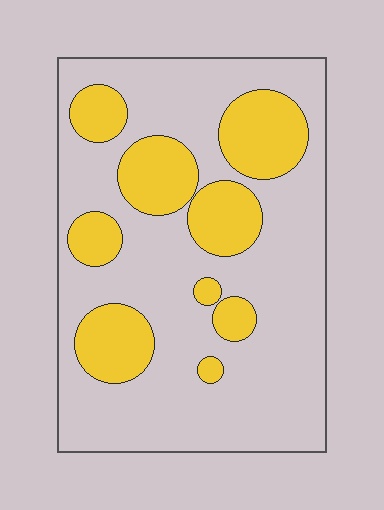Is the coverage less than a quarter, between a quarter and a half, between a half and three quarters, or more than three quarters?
Between a quarter and a half.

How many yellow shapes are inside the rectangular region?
9.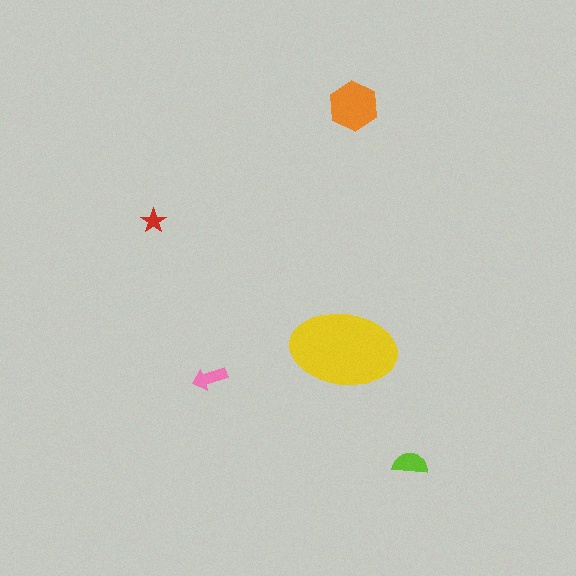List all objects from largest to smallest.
The yellow ellipse, the orange hexagon, the lime semicircle, the pink arrow, the red star.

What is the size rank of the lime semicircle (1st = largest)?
3rd.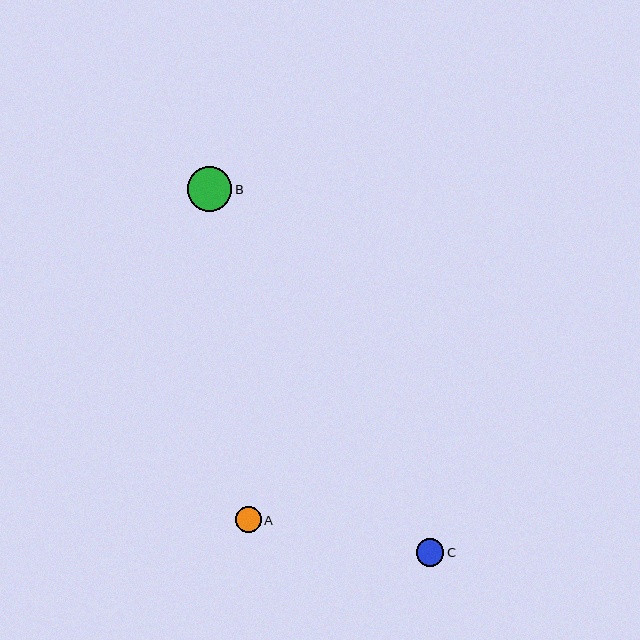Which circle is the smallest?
Circle A is the smallest with a size of approximately 26 pixels.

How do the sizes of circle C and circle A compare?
Circle C and circle A are approximately the same size.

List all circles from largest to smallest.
From largest to smallest: B, C, A.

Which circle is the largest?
Circle B is the largest with a size of approximately 45 pixels.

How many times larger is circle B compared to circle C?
Circle B is approximately 1.6 times the size of circle C.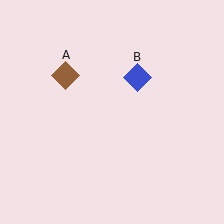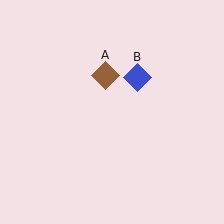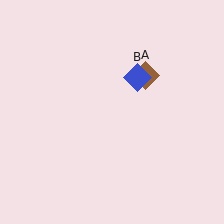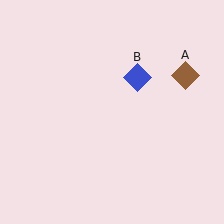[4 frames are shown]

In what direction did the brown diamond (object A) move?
The brown diamond (object A) moved right.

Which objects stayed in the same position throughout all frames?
Blue diamond (object B) remained stationary.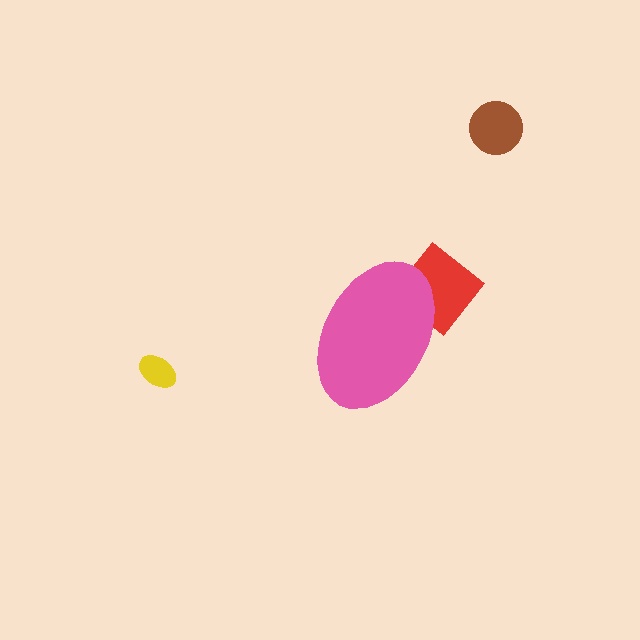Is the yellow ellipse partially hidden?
No, the yellow ellipse is fully visible.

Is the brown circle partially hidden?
No, the brown circle is fully visible.